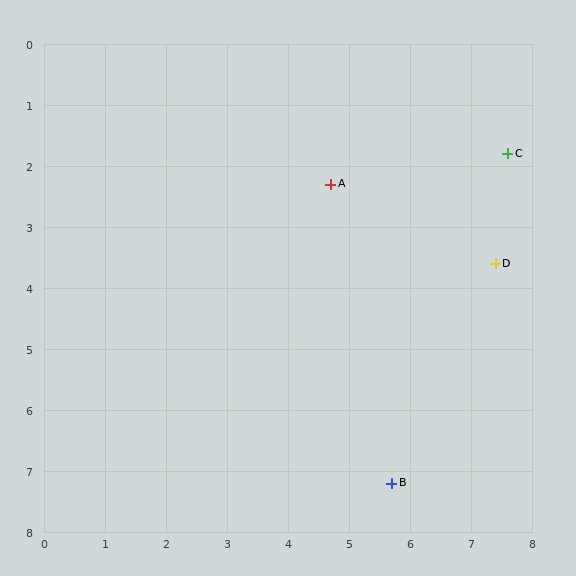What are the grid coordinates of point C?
Point C is at approximately (7.6, 1.8).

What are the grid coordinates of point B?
Point B is at approximately (5.7, 7.2).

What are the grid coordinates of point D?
Point D is at approximately (7.4, 3.6).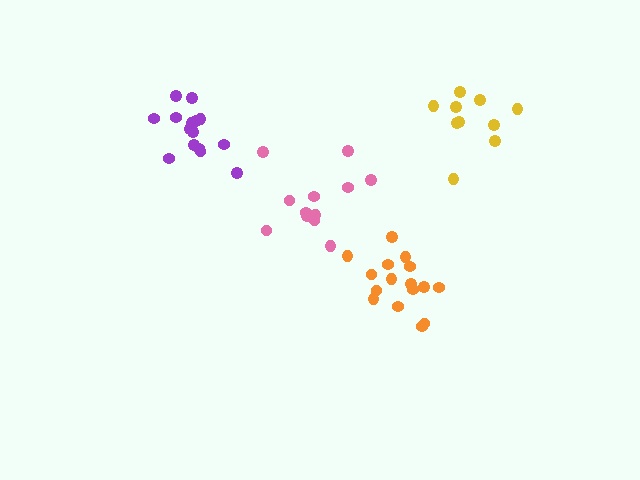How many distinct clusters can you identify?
There are 4 distinct clusters.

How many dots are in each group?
Group 1: 10 dots, Group 2: 12 dots, Group 3: 15 dots, Group 4: 16 dots (53 total).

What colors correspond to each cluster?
The clusters are colored: yellow, pink, purple, orange.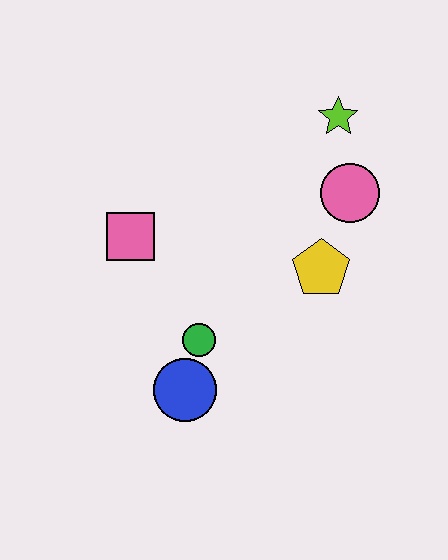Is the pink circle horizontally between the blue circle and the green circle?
No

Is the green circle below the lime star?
Yes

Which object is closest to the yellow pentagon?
The pink circle is closest to the yellow pentagon.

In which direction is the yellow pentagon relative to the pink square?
The yellow pentagon is to the right of the pink square.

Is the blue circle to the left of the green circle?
Yes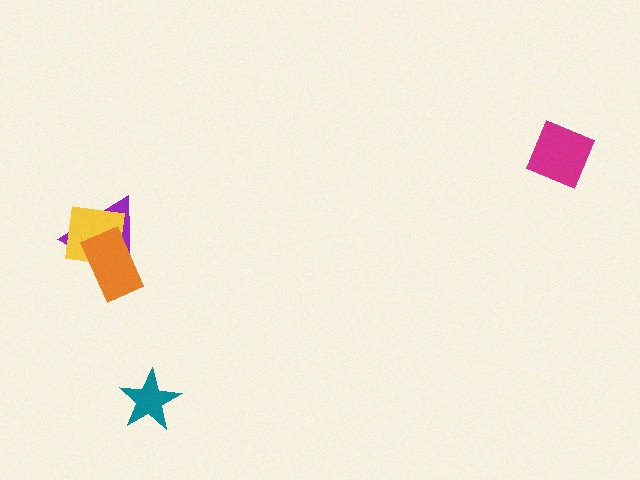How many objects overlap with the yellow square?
2 objects overlap with the yellow square.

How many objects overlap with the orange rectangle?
2 objects overlap with the orange rectangle.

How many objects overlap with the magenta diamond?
0 objects overlap with the magenta diamond.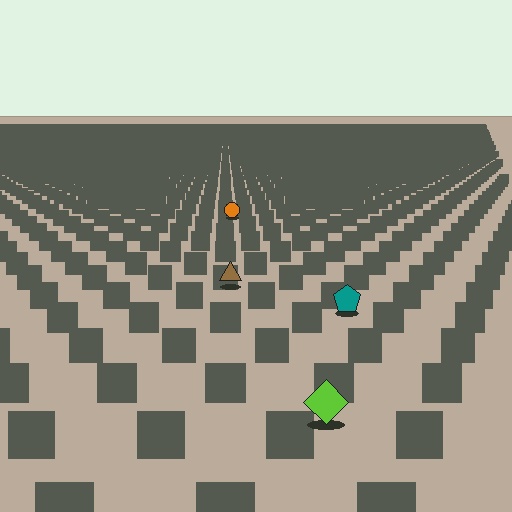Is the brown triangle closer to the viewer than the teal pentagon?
No. The teal pentagon is closer — you can tell from the texture gradient: the ground texture is coarser near it.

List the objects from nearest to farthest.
From nearest to farthest: the lime diamond, the teal pentagon, the brown triangle, the orange circle.